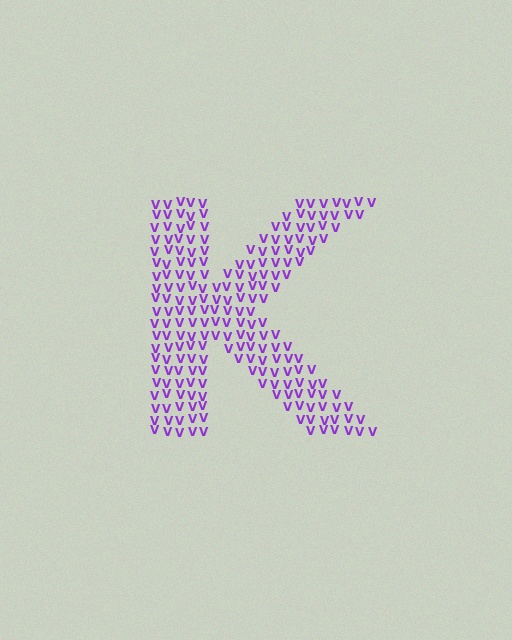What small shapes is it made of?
It is made of small letter V's.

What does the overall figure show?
The overall figure shows the letter K.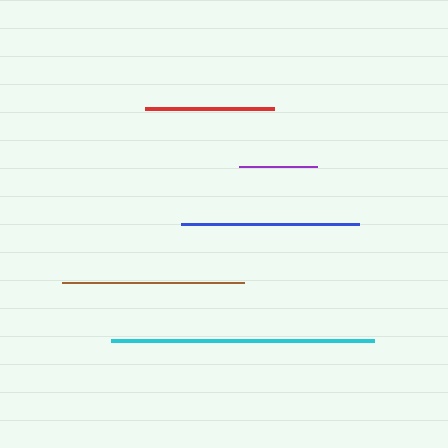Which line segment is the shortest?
The purple line is the shortest at approximately 78 pixels.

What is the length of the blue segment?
The blue segment is approximately 177 pixels long.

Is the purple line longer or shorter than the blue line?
The blue line is longer than the purple line.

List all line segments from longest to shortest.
From longest to shortest: cyan, brown, blue, red, purple.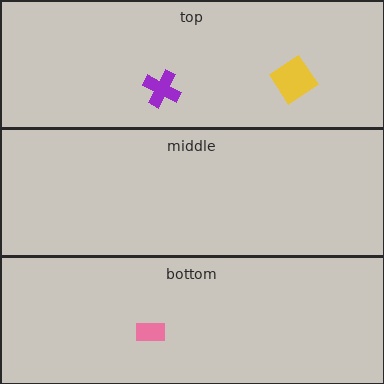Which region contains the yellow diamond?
The top region.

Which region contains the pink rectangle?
The bottom region.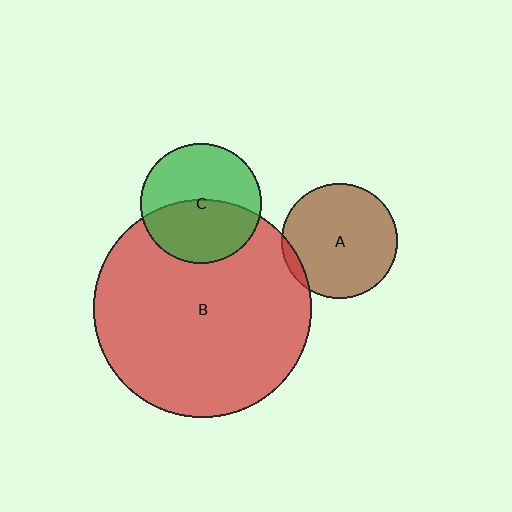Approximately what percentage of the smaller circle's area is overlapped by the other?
Approximately 50%.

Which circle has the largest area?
Circle B (red).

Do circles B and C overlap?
Yes.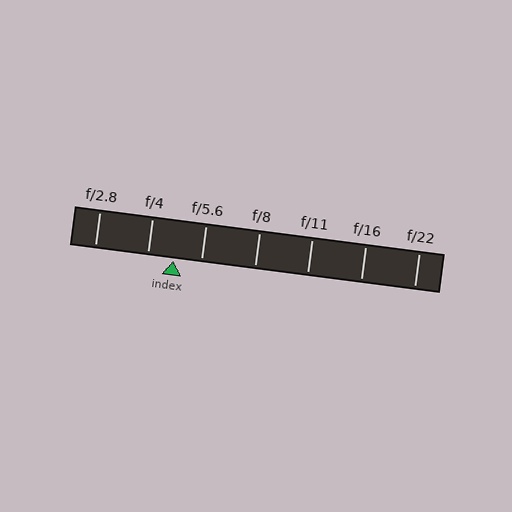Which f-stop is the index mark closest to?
The index mark is closest to f/4.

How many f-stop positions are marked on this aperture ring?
There are 7 f-stop positions marked.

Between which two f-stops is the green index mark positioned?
The index mark is between f/4 and f/5.6.